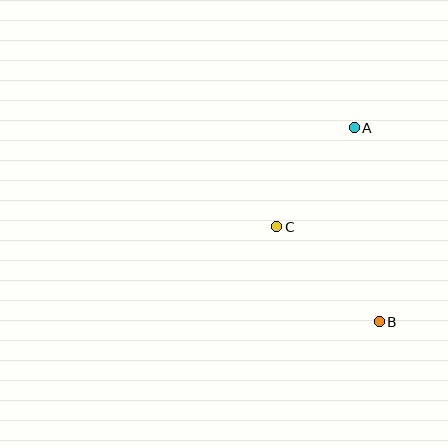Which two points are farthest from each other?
Points A and B are farthest from each other.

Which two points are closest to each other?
Points A and C are closest to each other.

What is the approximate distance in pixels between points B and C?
The distance between B and C is approximately 140 pixels.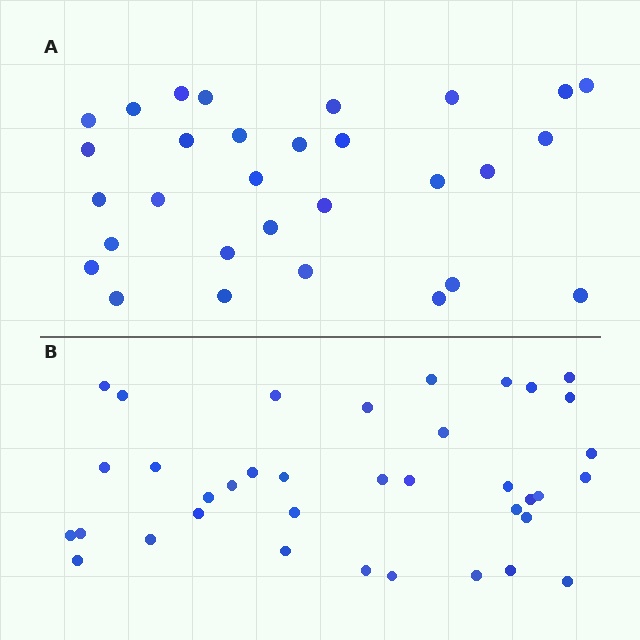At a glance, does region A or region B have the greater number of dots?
Region B (the bottom region) has more dots.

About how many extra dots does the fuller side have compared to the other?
Region B has roughly 8 or so more dots than region A.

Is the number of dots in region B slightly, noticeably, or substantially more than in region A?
Region B has only slightly more — the two regions are fairly close. The ratio is roughly 1.2 to 1.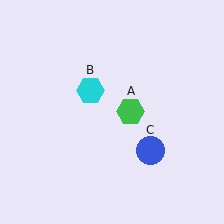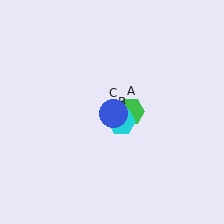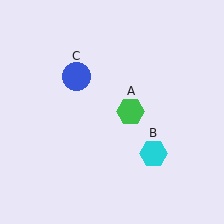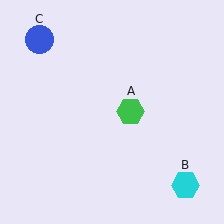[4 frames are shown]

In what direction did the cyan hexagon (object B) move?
The cyan hexagon (object B) moved down and to the right.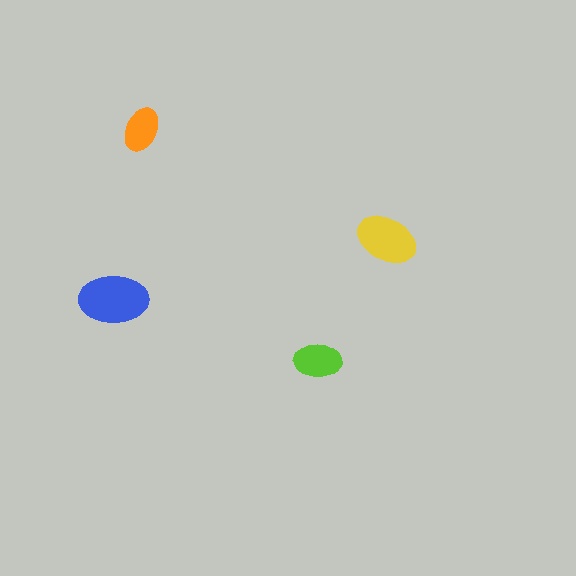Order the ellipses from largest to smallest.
the blue one, the yellow one, the lime one, the orange one.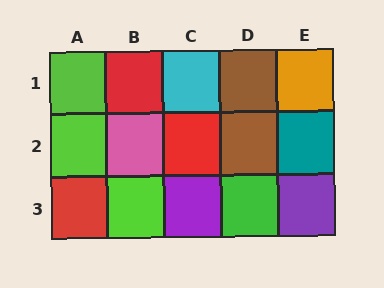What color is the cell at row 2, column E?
Teal.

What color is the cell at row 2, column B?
Pink.